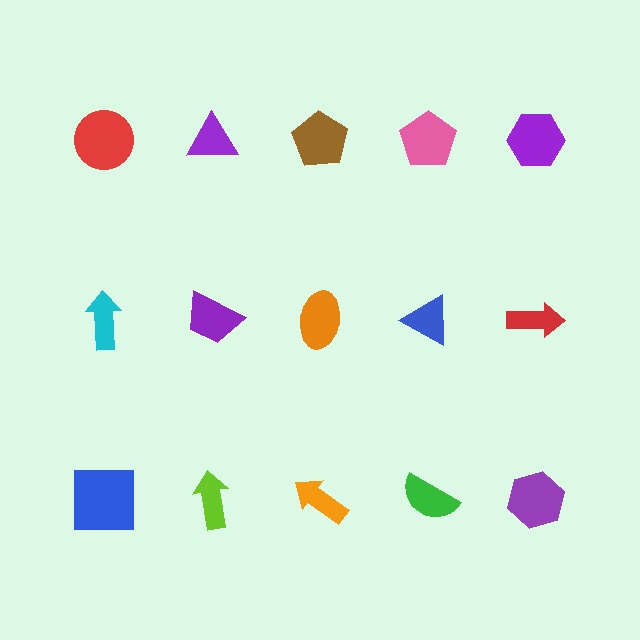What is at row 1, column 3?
A brown pentagon.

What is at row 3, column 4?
A green semicircle.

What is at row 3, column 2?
A lime arrow.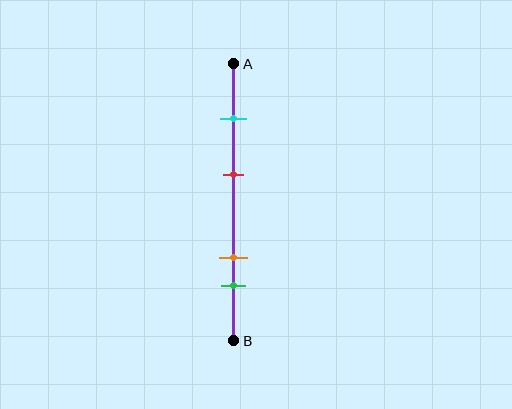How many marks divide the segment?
There are 4 marks dividing the segment.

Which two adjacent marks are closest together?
The orange and green marks are the closest adjacent pair.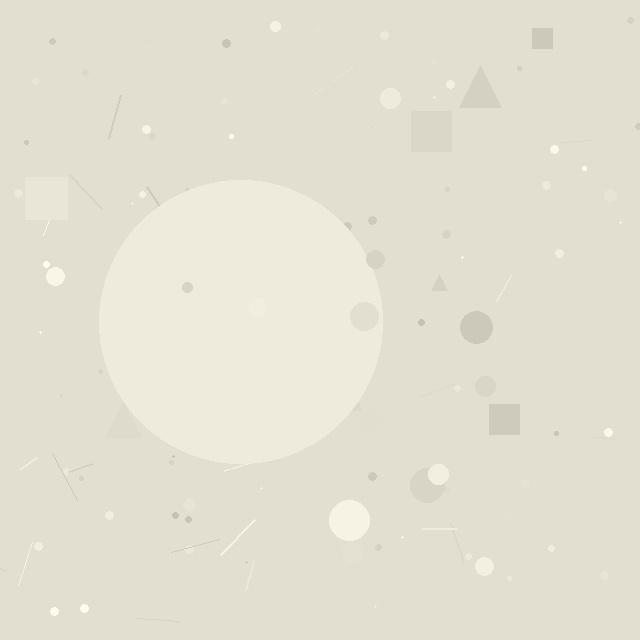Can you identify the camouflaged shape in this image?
The camouflaged shape is a circle.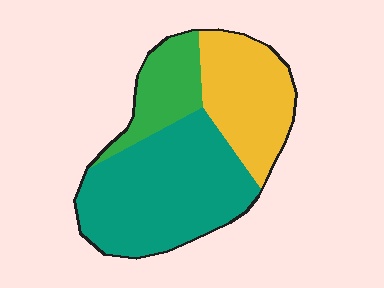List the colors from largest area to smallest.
From largest to smallest: teal, yellow, green.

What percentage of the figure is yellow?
Yellow takes up about one third (1/3) of the figure.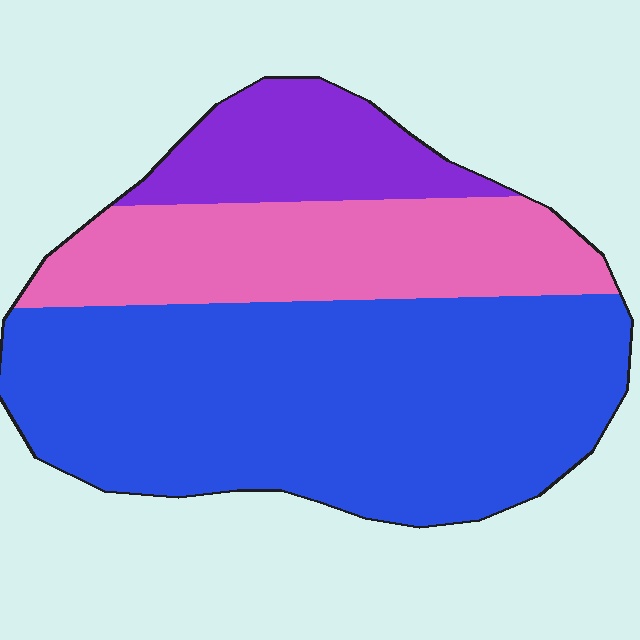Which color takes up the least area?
Purple, at roughly 15%.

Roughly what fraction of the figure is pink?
Pink covers around 25% of the figure.